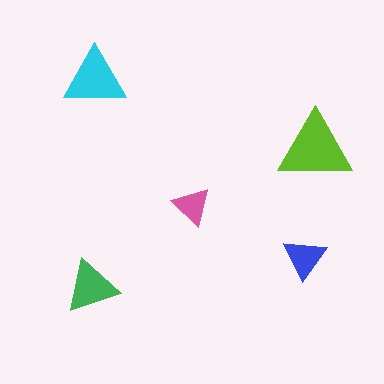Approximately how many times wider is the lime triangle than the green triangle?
About 1.5 times wider.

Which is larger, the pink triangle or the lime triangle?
The lime one.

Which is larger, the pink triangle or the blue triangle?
The blue one.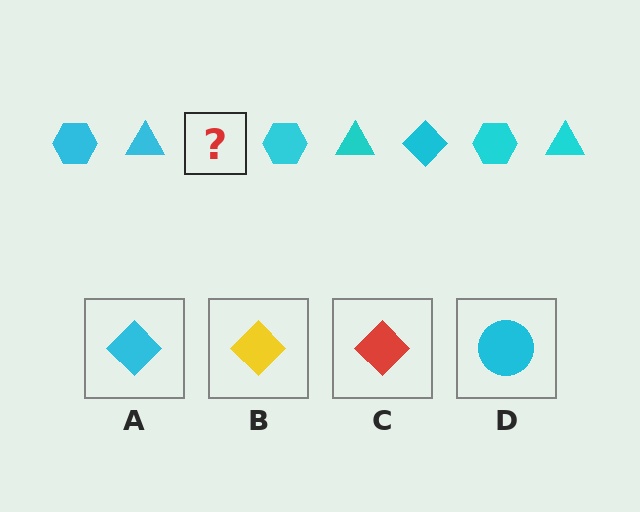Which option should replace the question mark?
Option A.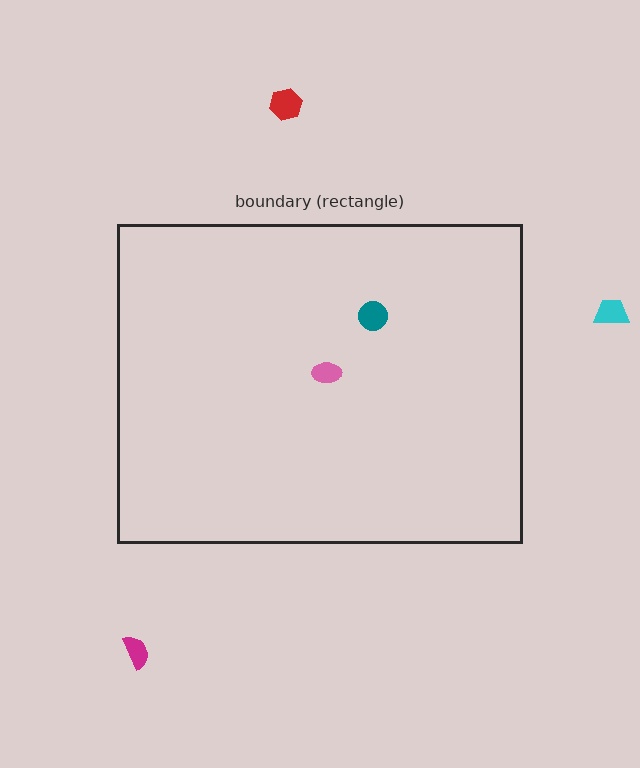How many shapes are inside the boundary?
2 inside, 3 outside.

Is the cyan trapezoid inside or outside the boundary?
Outside.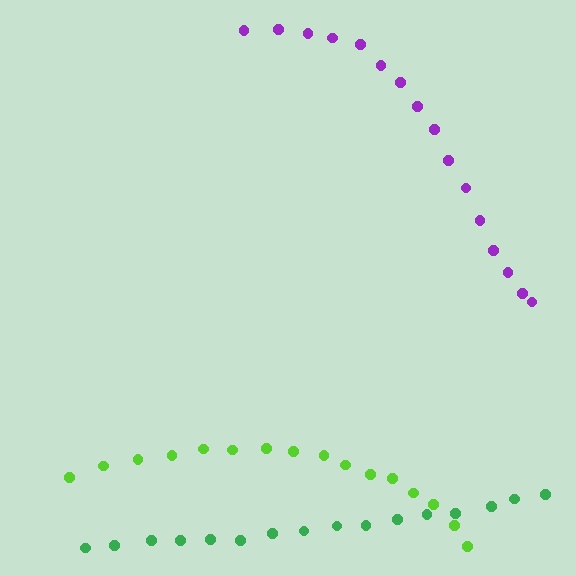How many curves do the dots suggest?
There are 3 distinct paths.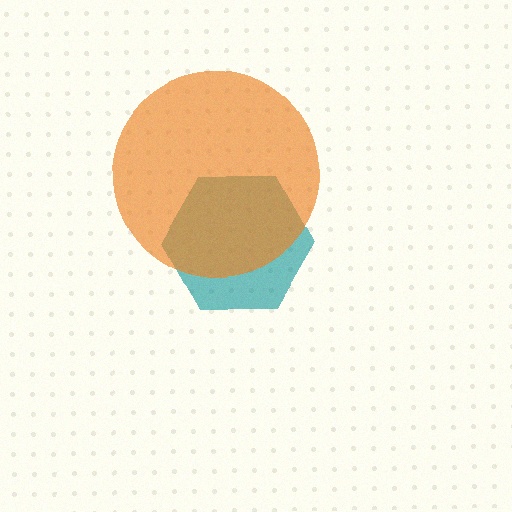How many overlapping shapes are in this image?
There are 2 overlapping shapes in the image.